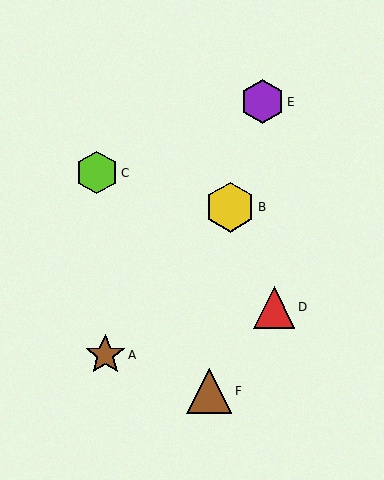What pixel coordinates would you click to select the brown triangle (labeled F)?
Click at (209, 391) to select the brown triangle F.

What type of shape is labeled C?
Shape C is a lime hexagon.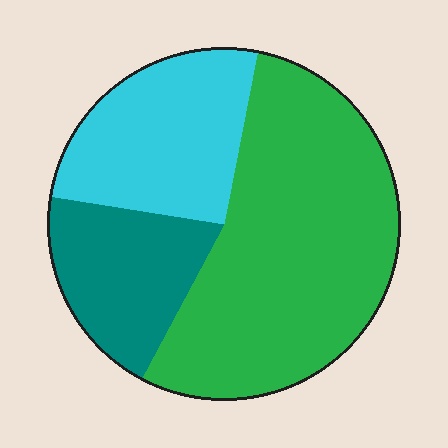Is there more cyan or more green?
Green.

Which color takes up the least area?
Teal, at roughly 20%.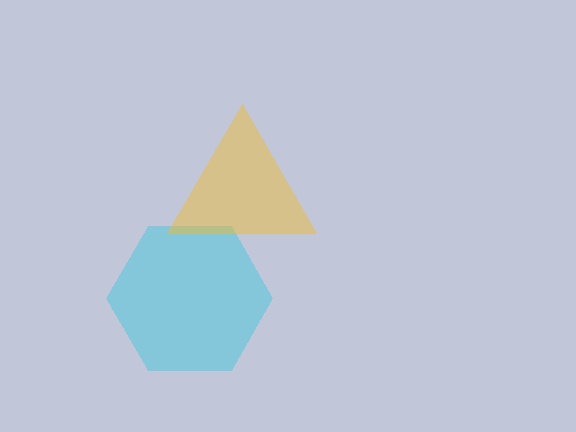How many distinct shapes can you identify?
There are 2 distinct shapes: a cyan hexagon, a yellow triangle.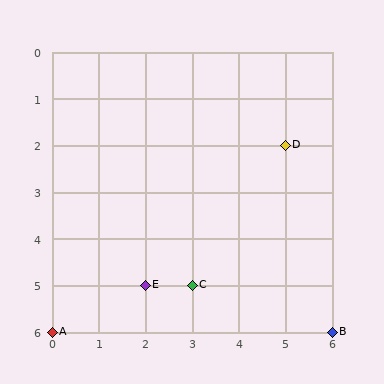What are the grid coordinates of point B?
Point B is at grid coordinates (6, 6).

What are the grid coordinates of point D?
Point D is at grid coordinates (5, 2).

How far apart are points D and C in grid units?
Points D and C are 2 columns and 3 rows apart (about 3.6 grid units diagonally).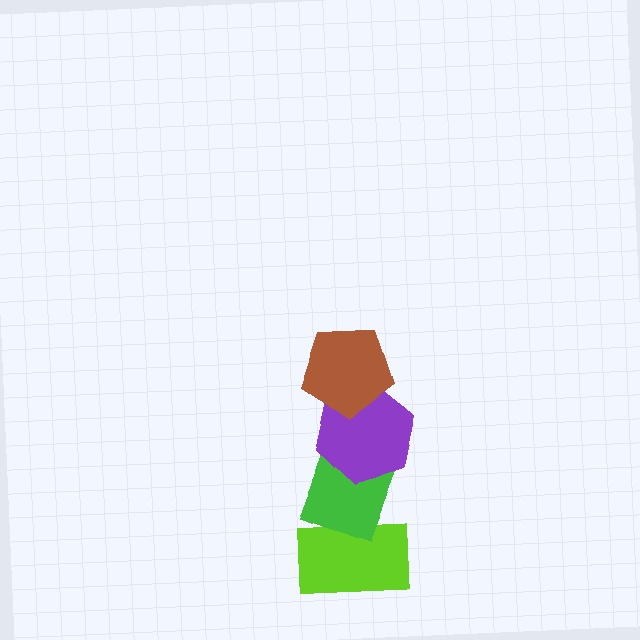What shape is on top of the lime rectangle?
The green diamond is on top of the lime rectangle.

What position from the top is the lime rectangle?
The lime rectangle is 4th from the top.